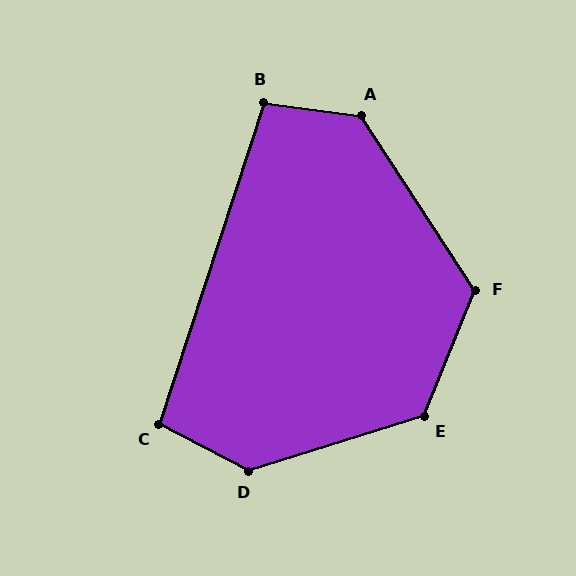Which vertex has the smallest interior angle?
C, at approximately 100 degrees.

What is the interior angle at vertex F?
Approximately 125 degrees (obtuse).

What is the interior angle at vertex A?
Approximately 131 degrees (obtuse).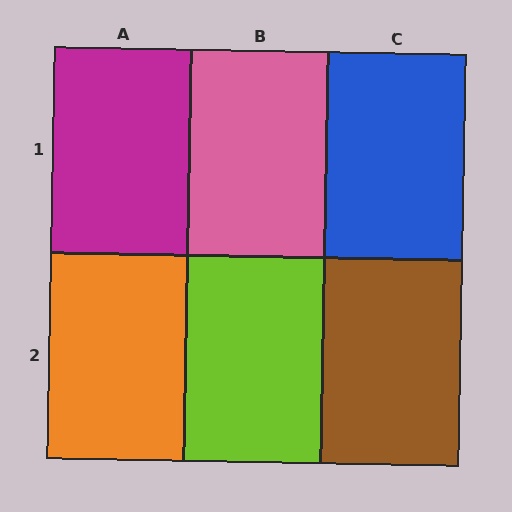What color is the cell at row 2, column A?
Orange.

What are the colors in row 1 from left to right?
Magenta, pink, blue.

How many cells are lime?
1 cell is lime.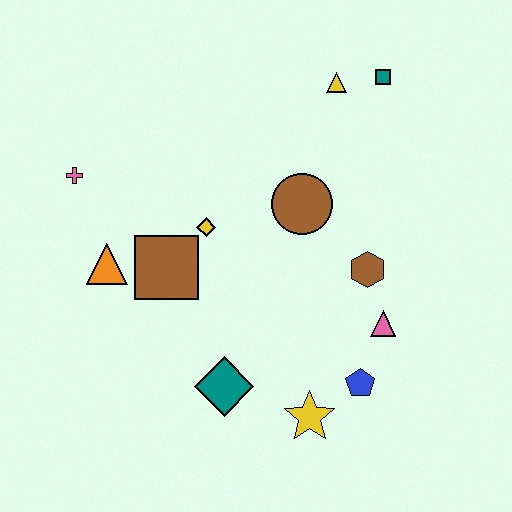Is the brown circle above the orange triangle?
Yes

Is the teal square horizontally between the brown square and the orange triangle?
No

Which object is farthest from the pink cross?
The blue pentagon is farthest from the pink cross.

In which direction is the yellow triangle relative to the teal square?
The yellow triangle is to the left of the teal square.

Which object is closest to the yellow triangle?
The teal square is closest to the yellow triangle.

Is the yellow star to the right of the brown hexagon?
No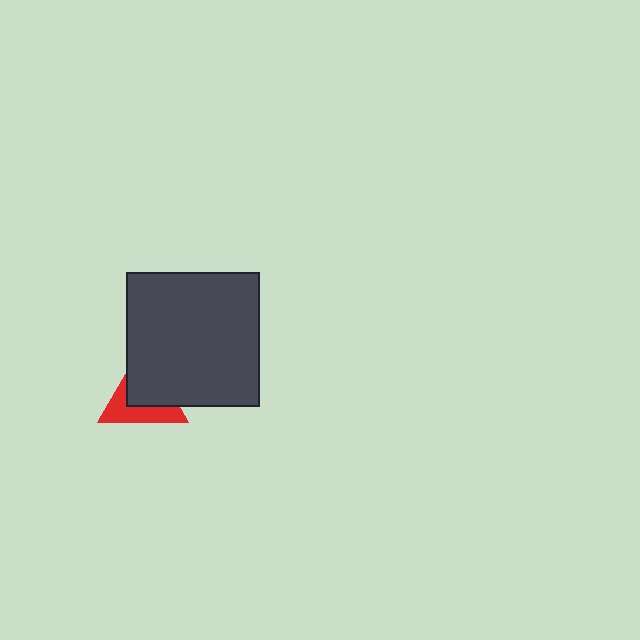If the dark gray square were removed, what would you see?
You would see the complete red triangle.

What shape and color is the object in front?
The object in front is a dark gray square.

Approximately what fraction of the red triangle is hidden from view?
Roughly 55% of the red triangle is hidden behind the dark gray square.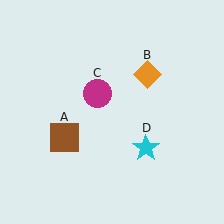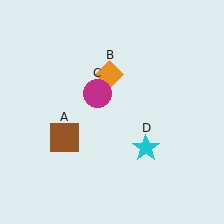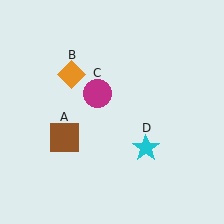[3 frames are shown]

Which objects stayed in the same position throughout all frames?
Brown square (object A) and magenta circle (object C) and cyan star (object D) remained stationary.